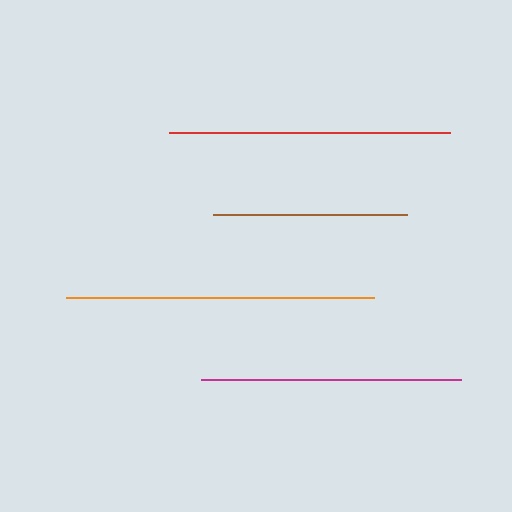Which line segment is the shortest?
The brown line is the shortest at approximately 193 pixels.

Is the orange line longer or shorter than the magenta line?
The orange line is longer than the magenta line.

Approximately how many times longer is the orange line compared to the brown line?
The orange line is approximately 1.6 times the length of the brown line.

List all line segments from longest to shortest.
From longest to shortest: orange, red, magenta, brown.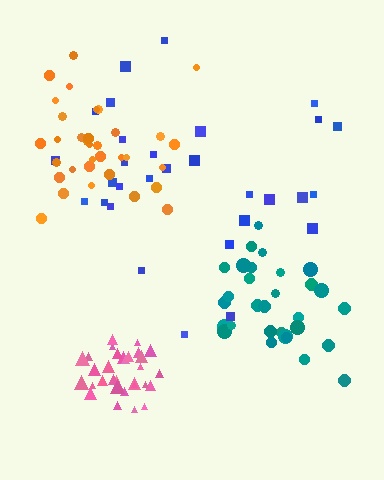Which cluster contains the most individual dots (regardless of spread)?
Orange (34).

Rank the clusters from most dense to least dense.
pink, teal, orange, blue.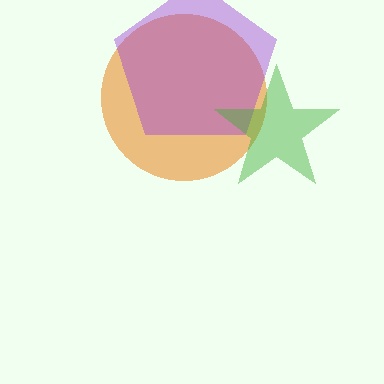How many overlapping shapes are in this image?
There are 3 overlapping shapes in the image.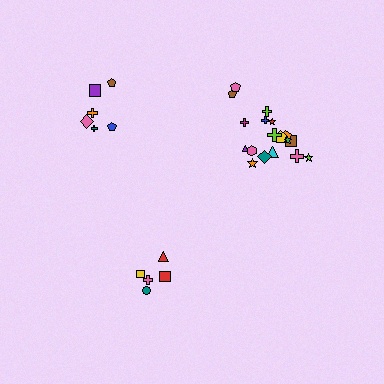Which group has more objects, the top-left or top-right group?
The top-right group.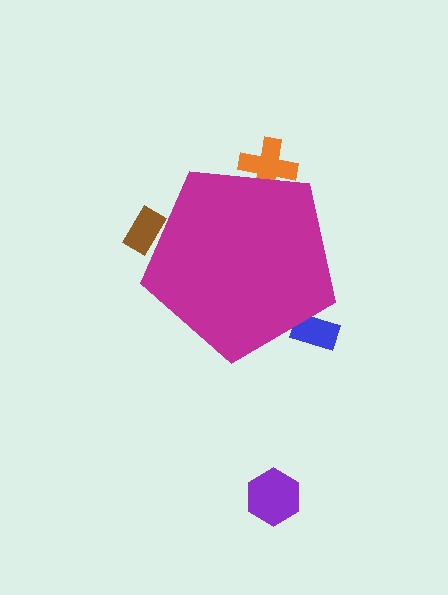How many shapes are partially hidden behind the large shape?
3 shapes are partially hidden.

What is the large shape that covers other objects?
A magenta pentagon.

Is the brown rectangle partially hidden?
Yes, the brown rectangle is partially hidden behind the magenta pentagon.